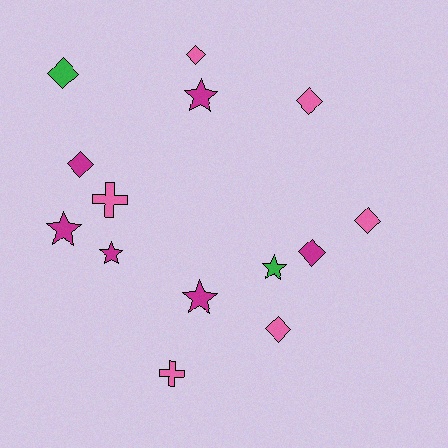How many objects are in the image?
There are 14 objects.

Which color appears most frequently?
Magenta, with 6 objects.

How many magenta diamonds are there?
There are 2 magenta diamonds.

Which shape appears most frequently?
Diamond, with 7 objects.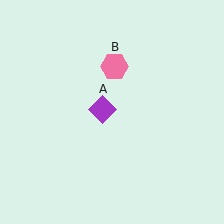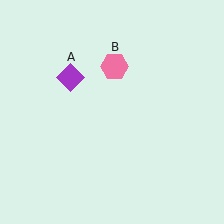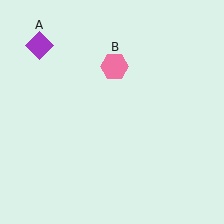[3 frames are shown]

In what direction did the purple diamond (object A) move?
The purple diamond (object A) moved up and to the left.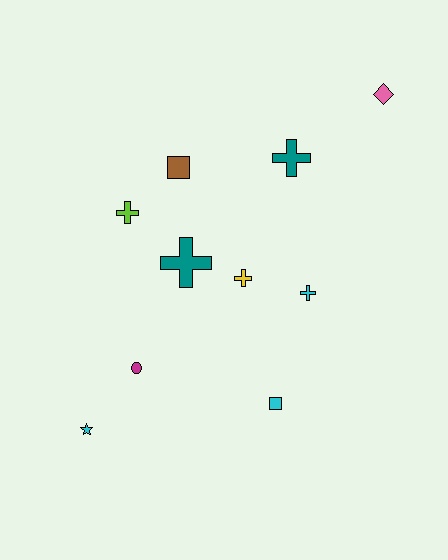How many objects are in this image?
There are 10 objects.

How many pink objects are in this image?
There is 1 pink object.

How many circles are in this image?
There is 1 circle.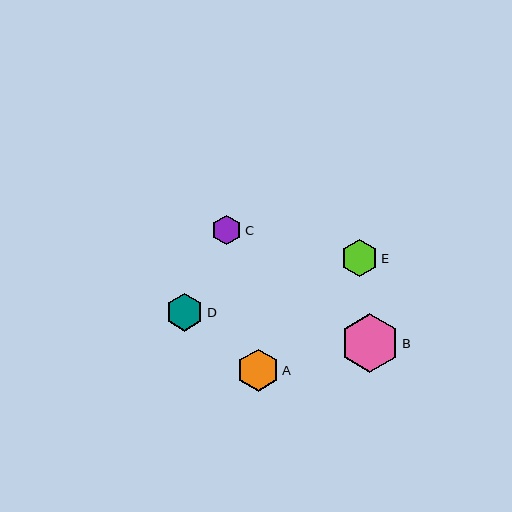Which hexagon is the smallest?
Hexagon C is the smallest with a size of approximately 30 pixels.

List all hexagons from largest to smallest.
From largest to smallest: B, A, D, E, C.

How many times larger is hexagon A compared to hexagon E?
Hexagon A is approximately 1.1 times the size of hexagon E.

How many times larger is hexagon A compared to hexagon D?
Hexagon A is approximately 1.1 times the size of hexagon D.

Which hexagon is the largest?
Hexagon B is the largest with a size of approximately 58 pixels.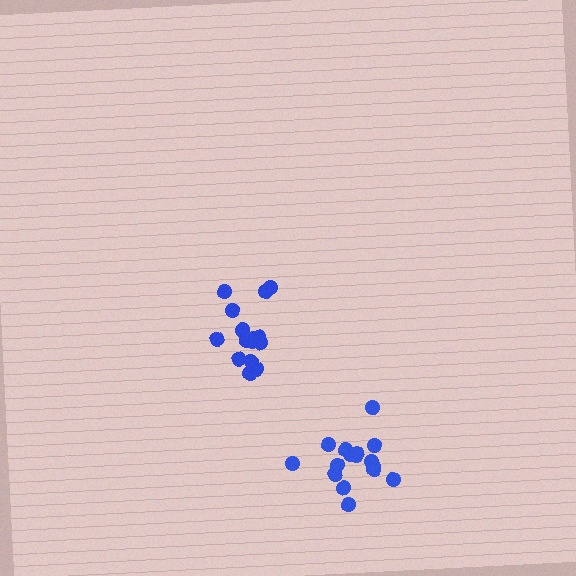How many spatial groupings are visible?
There are 2 spatial groupings.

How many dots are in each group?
Group 1: 17 dots, Group 2: 15 dots (32 total).